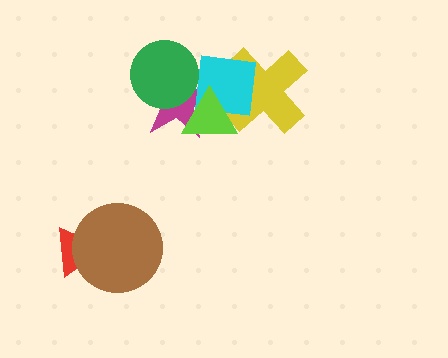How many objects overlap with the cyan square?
4 objects overlap with the cyan square.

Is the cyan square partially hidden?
Yes, it is partially covered by another shape.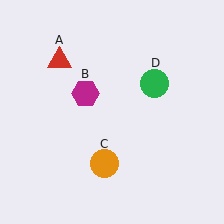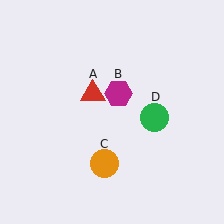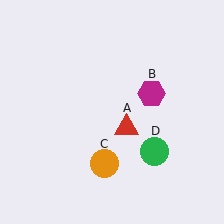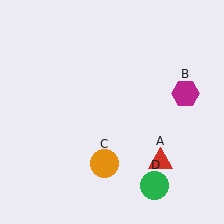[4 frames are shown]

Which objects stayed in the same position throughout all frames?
Orange circle (object C) remained stationary.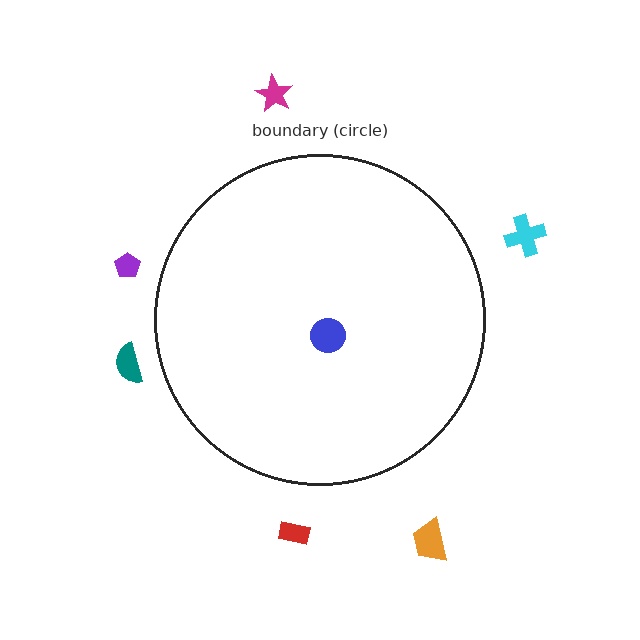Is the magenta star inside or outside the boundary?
Outside.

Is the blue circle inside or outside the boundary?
Inside.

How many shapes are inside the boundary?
1 inside, 6 outside.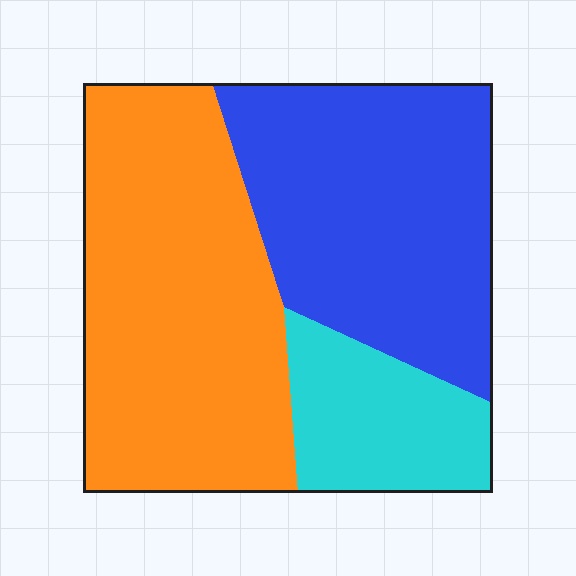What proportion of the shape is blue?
Blue covers roughly 40% of the shape.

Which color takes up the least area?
Cyan, at roughly 15%.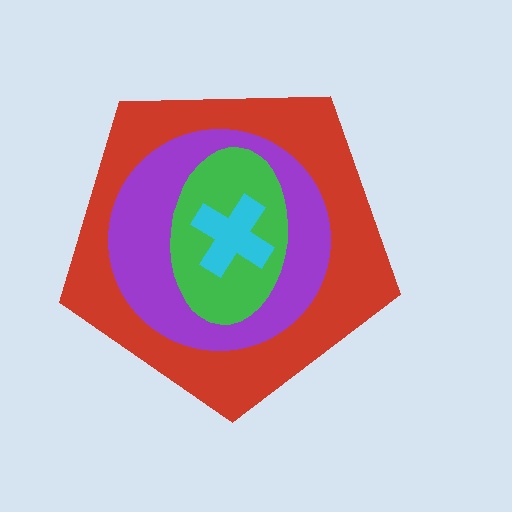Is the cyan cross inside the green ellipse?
Yes.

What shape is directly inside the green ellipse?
The cyan cross.